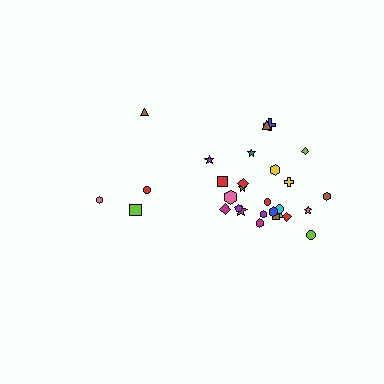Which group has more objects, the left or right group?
The right group.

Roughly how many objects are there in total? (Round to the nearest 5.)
Roughly 30 objects in total.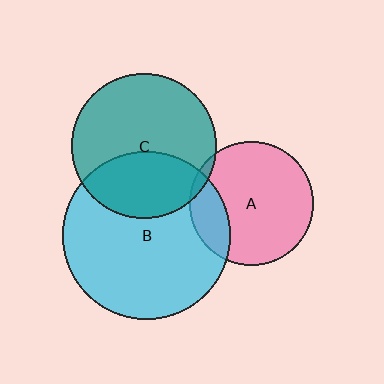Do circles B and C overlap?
Yes.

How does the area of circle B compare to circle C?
Approximately 1.3 times.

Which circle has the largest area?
Circle B (cyan).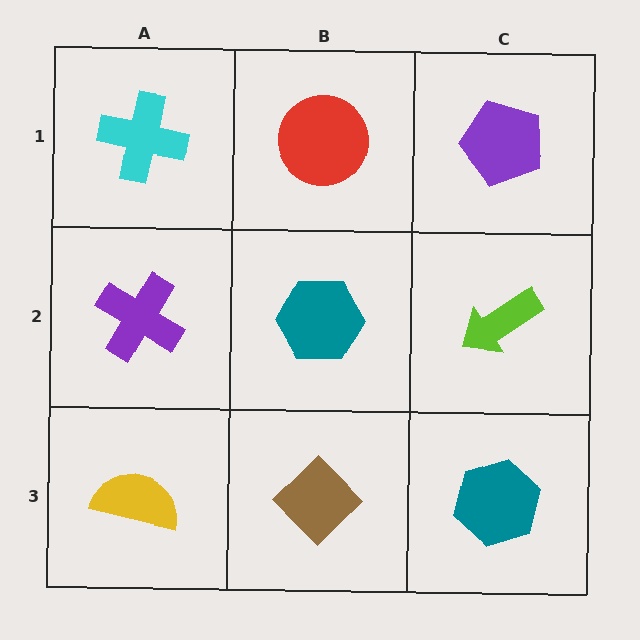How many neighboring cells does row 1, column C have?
2.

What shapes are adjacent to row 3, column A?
A purple cross (row 2, column A), a brown diamond (row 3, column B).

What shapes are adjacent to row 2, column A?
A cyan cross (row 1, column A), a yellow semicircle (row 3, column A), a teal hexagon (row 2, column B).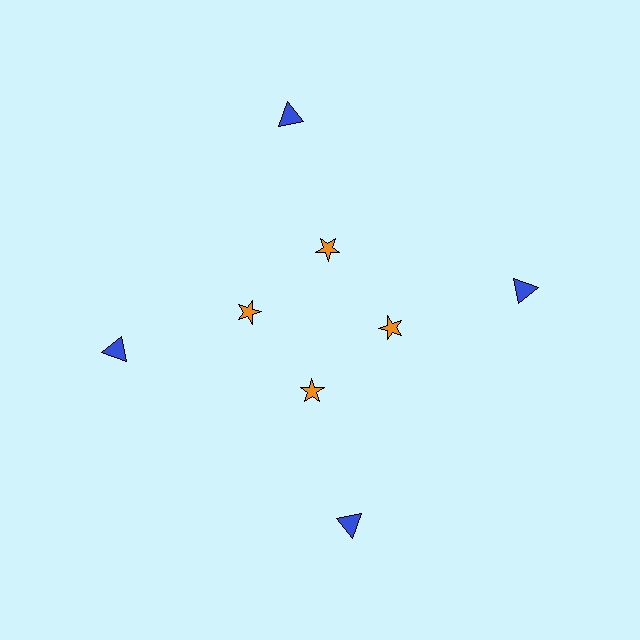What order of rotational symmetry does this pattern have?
This pattern has 4-fold rotational symmetry.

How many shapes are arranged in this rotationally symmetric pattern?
There are 8 shapes, arranged in 4 groups of 2.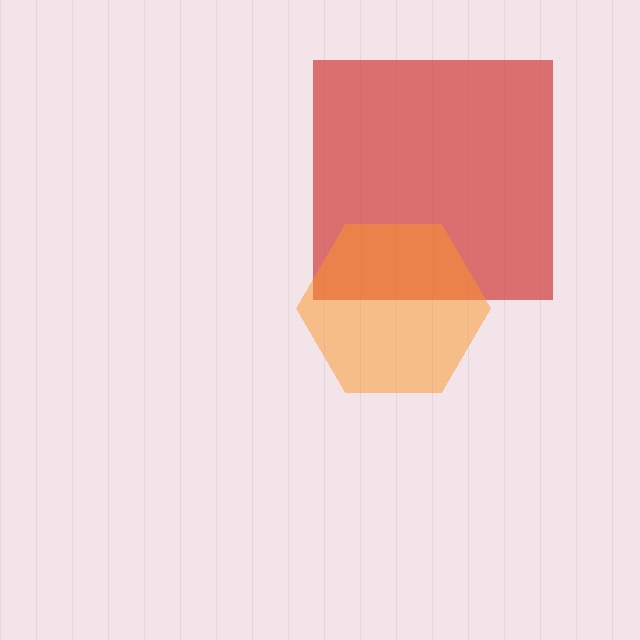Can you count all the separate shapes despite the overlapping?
Yes, there are 2 separate shapes.